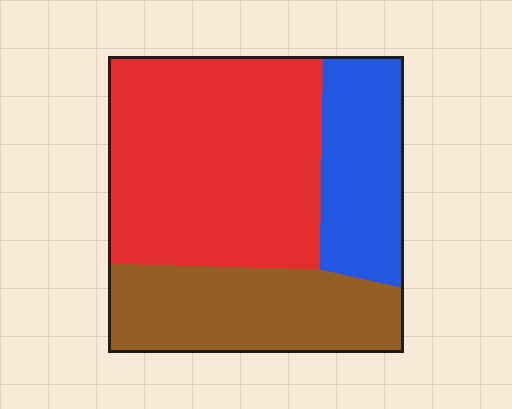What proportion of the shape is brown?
Brown covers about 30% of the shape.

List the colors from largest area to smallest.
From largest to smallest: red, brown, blue.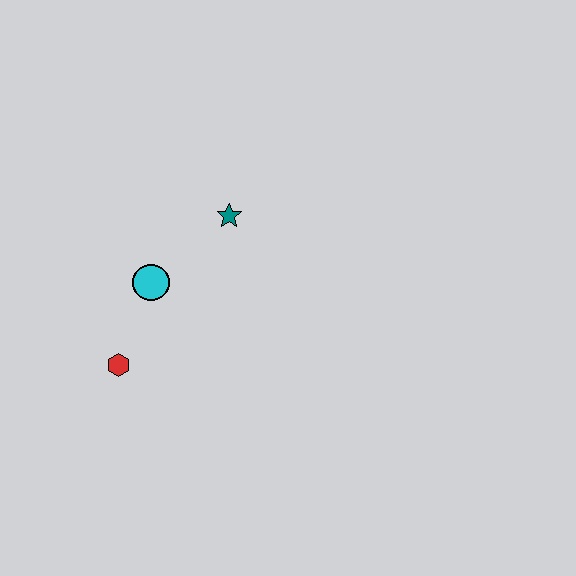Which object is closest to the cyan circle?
The red hexagon is closest to the cyan circle.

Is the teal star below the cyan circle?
No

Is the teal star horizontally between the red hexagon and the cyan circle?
No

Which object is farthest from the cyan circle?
The teal star is farthest from the cyan circle.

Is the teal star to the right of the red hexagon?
Yes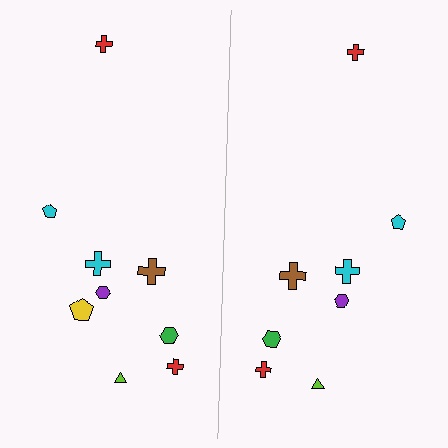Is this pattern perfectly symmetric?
No, the pattern is not perfectly symmetric. A yellow pentagon is missing from the right side.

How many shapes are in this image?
There are 17 shapes in this image.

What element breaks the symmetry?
A yellow pentagon is missing from the right side.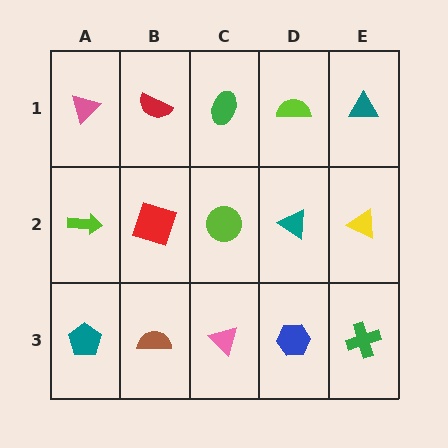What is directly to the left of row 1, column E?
A lime semicircle.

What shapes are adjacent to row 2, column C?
A green ellipse (row 1, column C), a pink triangle (row 3, column C), a red square (row 2, column B), a teal triangle (row 2, column D).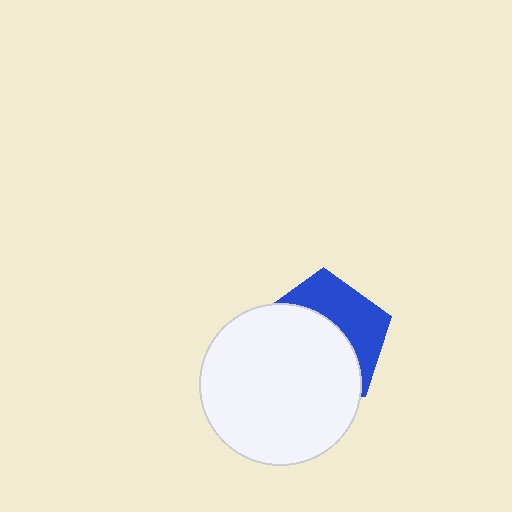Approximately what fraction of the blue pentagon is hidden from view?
Roughly 61% of the blue pentagon is hidden behind the white circle.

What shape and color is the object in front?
The object in front is a white circle.